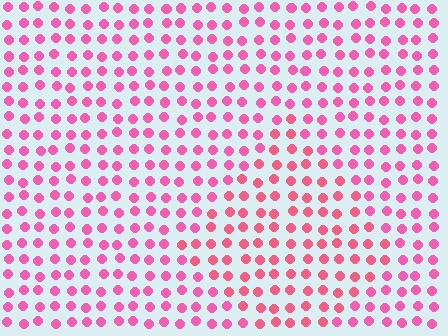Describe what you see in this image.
The image is filled with small pink elements in a uniform arrangement. A diamond-shaped region is visible where the elements are tinted to a slightly different hue, forming a subtle color boundary.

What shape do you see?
I see a diamond.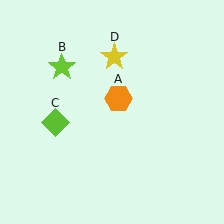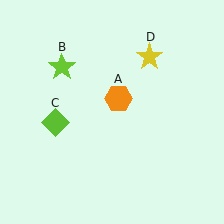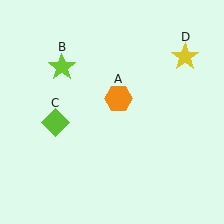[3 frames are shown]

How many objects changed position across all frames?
1 object changed position: yellow star (object D).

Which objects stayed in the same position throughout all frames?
Orange hexagon (object A) and lime star (object B) and lime diamond (object C) remained stationary.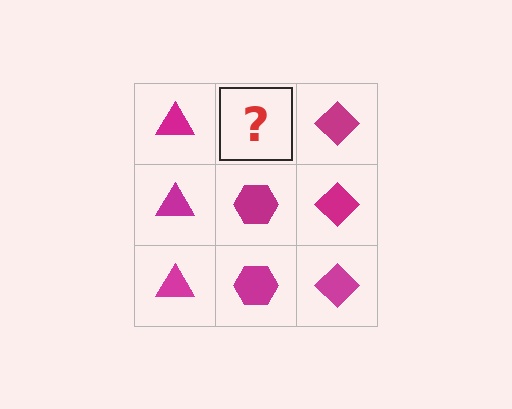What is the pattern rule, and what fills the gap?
The rule is that each column has a consistent shape. The gap should be filled with a magenta hexagon.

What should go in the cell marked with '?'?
The missing cell should contain a magenta hexagon.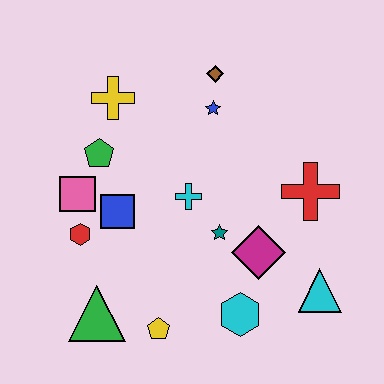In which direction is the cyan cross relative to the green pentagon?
The cyan cross is to the right of the green pentagon.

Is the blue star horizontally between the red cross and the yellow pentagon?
Yes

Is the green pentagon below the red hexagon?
No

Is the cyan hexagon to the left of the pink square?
No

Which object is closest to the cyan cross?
The teal star is closest to the cyan cross.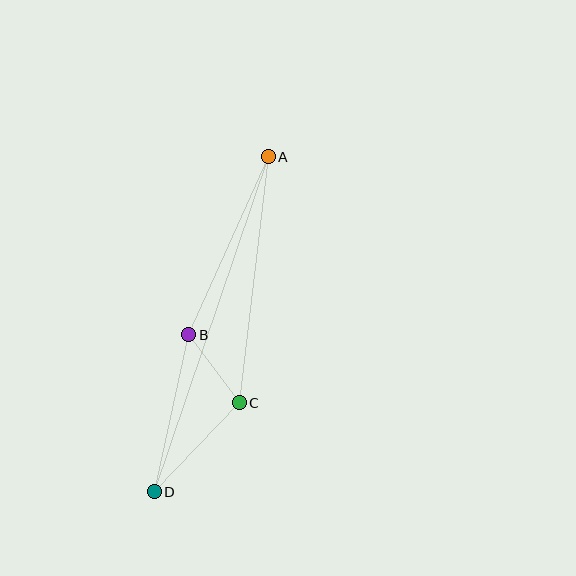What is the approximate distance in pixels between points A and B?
The distance between A and B is approximately 195 pixels.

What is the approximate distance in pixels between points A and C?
The distance between A and C is approximately 248 pixels.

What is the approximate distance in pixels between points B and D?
The distance between B and D is approximately 160 pixels.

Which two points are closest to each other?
Points B and C are closest to each other.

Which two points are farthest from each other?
Points A and D are farthest from each other.